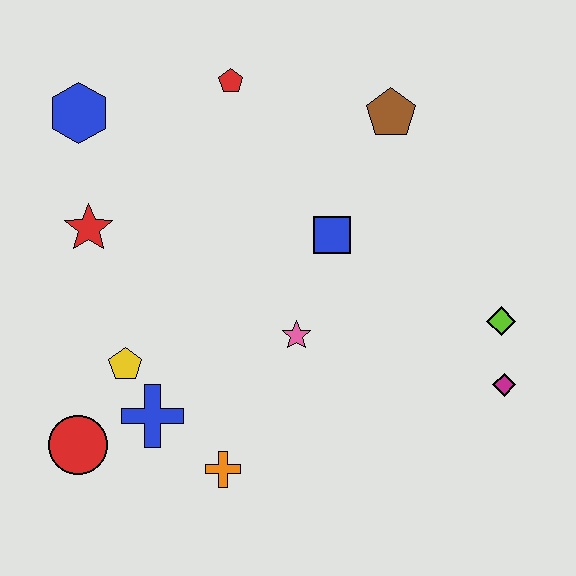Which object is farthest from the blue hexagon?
The magenta diamond is farthest from the blue hexagon.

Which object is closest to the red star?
The blue hexagon is closest to the red star.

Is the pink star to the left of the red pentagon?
No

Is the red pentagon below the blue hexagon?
No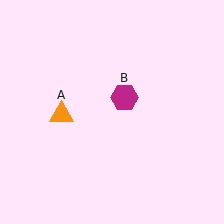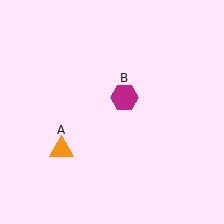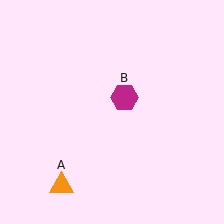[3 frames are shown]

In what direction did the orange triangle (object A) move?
The orange triangle (object A) moved down.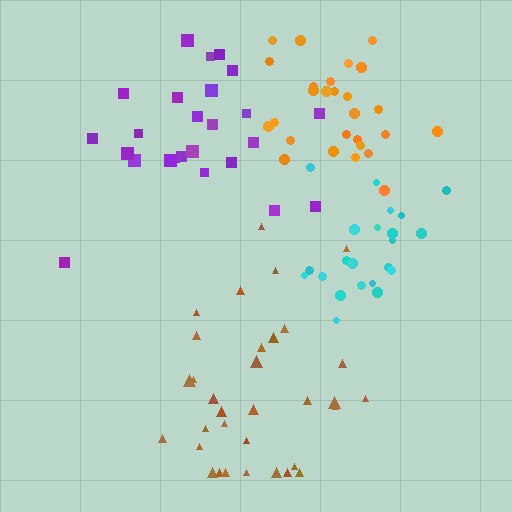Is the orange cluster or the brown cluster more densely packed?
Orange.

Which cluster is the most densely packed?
Cyan.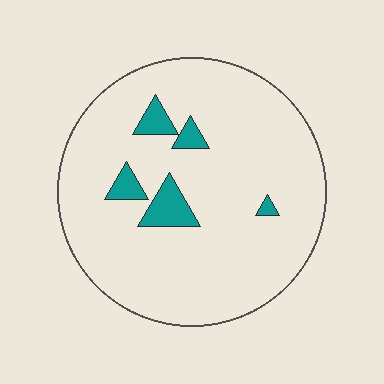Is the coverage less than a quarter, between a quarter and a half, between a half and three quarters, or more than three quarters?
Less than a quarter.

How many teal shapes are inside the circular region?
5.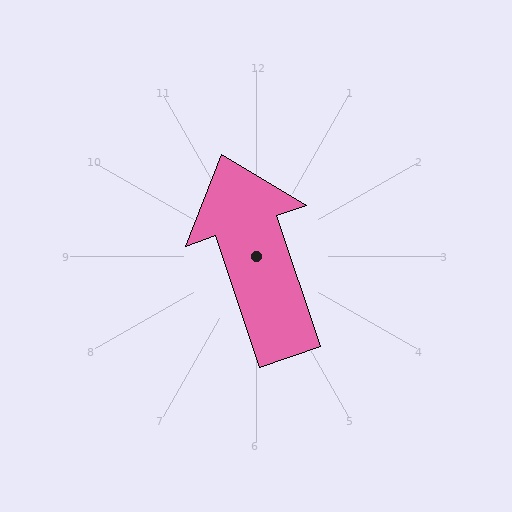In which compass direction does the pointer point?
North.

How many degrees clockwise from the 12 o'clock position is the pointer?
Approximately 341 degrees.